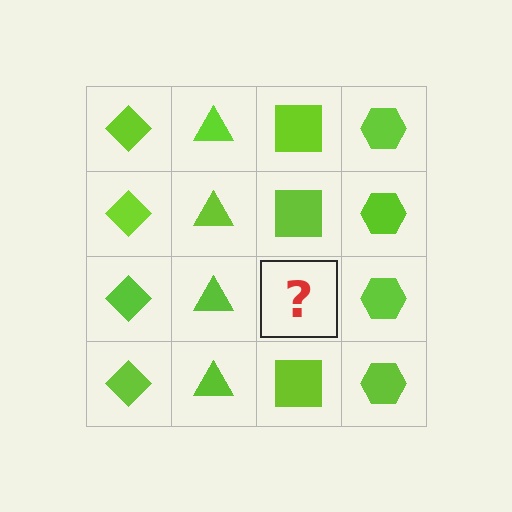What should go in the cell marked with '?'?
The missing cell should contain a lime square.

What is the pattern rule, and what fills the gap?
The rule is that each column has a consistent shape. The gap should be filled with a lime square.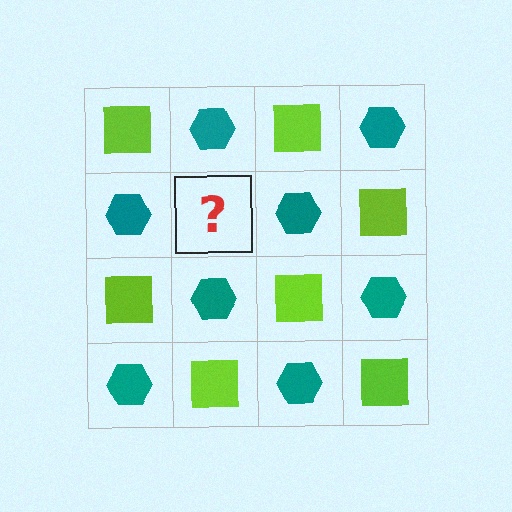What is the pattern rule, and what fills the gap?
The rule is that it alternates lime square and teal hexagon in a checkerboard pattern. The gap should be filled with a lime square.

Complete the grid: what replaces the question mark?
The question mark should be replaced with a lime square.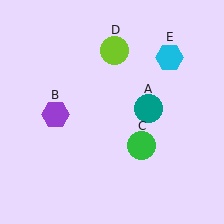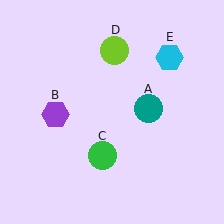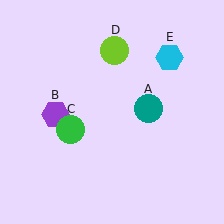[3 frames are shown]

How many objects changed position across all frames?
1 object changed position: green circle (object C).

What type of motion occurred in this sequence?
The green circle (object C) rotated clockwise around the center of the scene.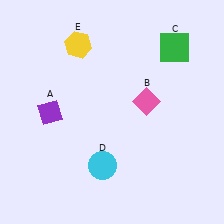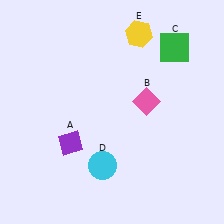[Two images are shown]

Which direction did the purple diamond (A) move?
The purple diamond (A) moved down.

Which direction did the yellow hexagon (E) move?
The yellow hexagon (E) moved right.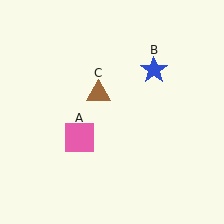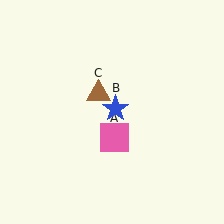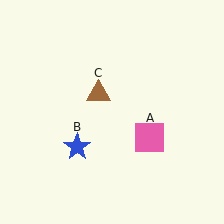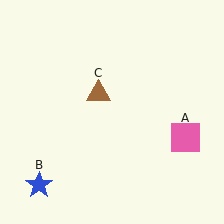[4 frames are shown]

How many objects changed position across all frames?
2 objects changed position: pink square (object A), blue star (object B).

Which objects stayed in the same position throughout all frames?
Brown triangle (object C) remained stationary.